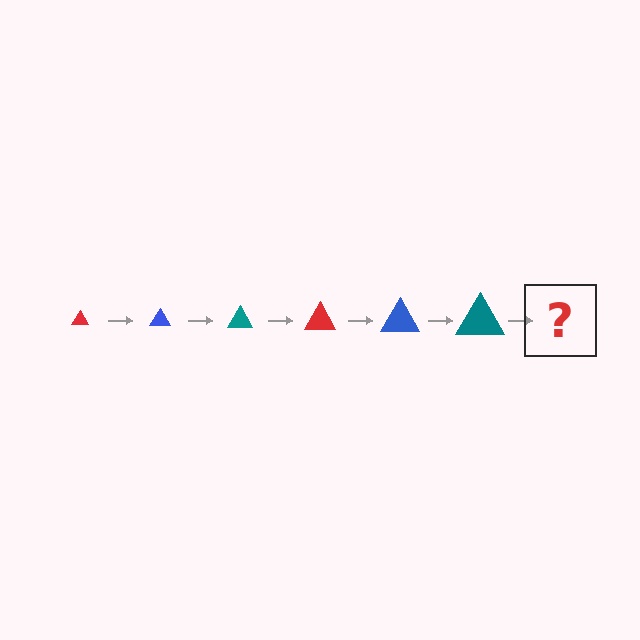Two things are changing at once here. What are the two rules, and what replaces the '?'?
The two rules are that the triangle grows larger each step and the color cycles through red, blue, and teal. The '?' should be a red triangle, larger than the previous one.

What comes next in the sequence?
The next element should be a red triangle, larger than the previous one.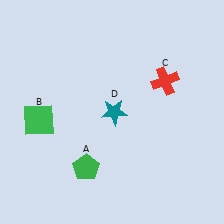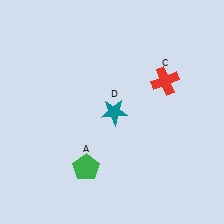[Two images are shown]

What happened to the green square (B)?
The green square (B) was removed in Image 2. It was in the bottom-left area of Image 1.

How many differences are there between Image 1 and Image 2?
There is 1 difference between the two images.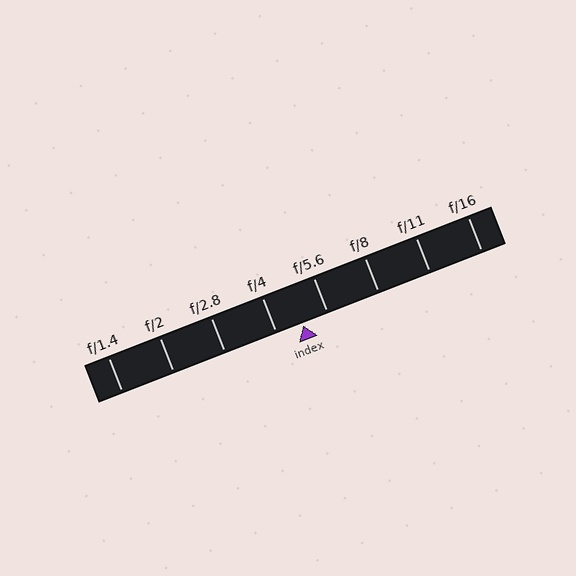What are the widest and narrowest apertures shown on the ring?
The widest aperture shown is f/1.4 and the narrowest is f/16.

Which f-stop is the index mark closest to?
The index mark is closest to f/5.6.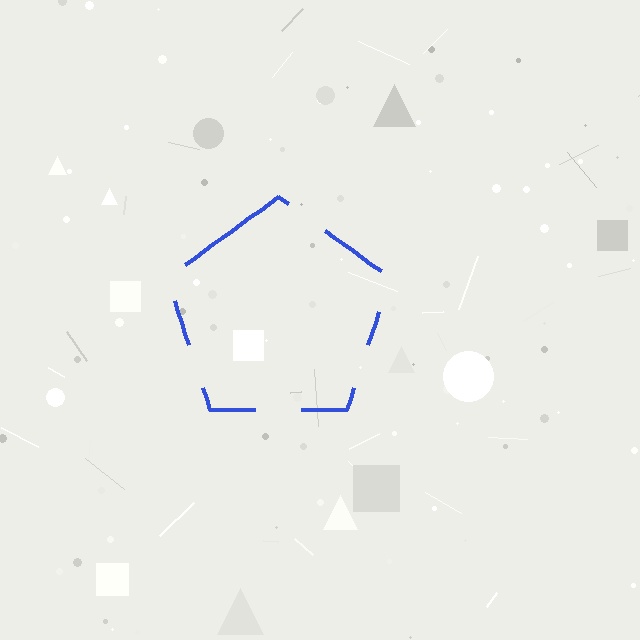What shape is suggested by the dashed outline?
The dashed outline suggests a pentagon.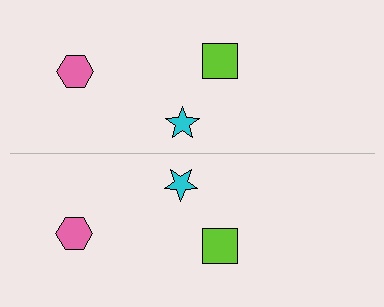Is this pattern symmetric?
Yes, this pattern has bilateral (reflection) symmetry.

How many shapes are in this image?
There are 6 shapes in this image.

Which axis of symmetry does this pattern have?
The pattern has a horizontal axis of symmetry running through the center of the image.